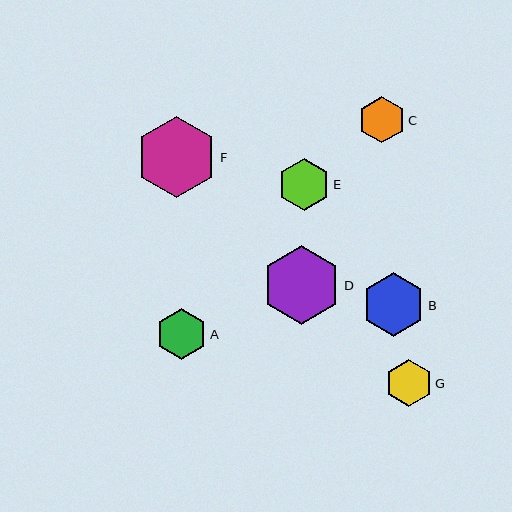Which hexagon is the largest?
Hexagon F is the largest with a size of approximately 81 pixels.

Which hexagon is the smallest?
Hexagon C is the smallest with a size of approximately 47 pixels.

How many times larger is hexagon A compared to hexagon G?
Hexagon A is approximately 1.1 times the size of hexagon G.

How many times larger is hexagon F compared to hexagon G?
Hexagon F is approximately 1.7 times the size of hexagon G.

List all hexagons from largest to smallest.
From largest to smallest: F, D, B, E, A, G, C.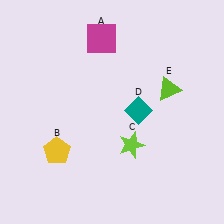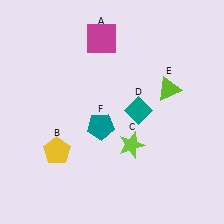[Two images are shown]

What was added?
A teal pentagon (F) was added in Image 2.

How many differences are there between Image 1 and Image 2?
There is 1 difference between the two images.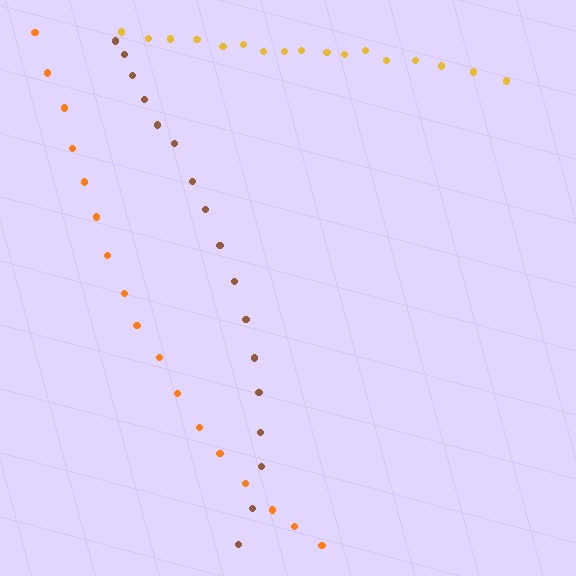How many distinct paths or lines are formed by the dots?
There are 3 distinct paths.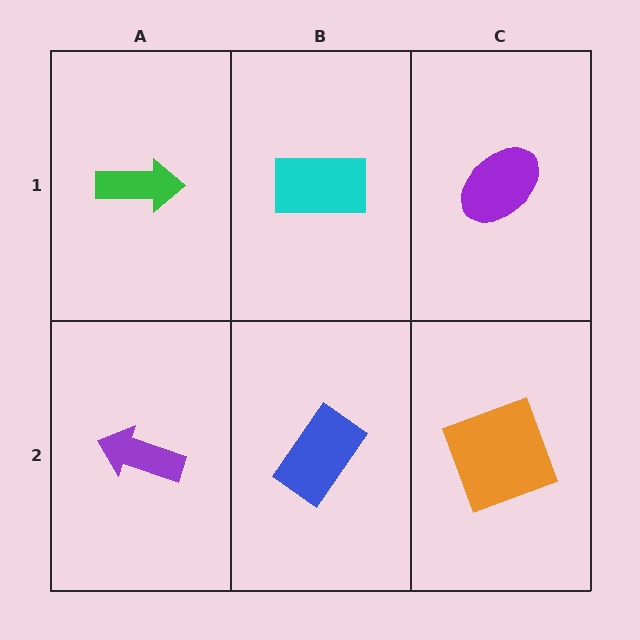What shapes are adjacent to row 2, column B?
A cyan rectangle (row 1, column B), a purple arrow (row 2, column A), an orange square (row 2, column C).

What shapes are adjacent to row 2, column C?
A purple ellipse (row 1, column C), a blue rectangle (row 2, column B).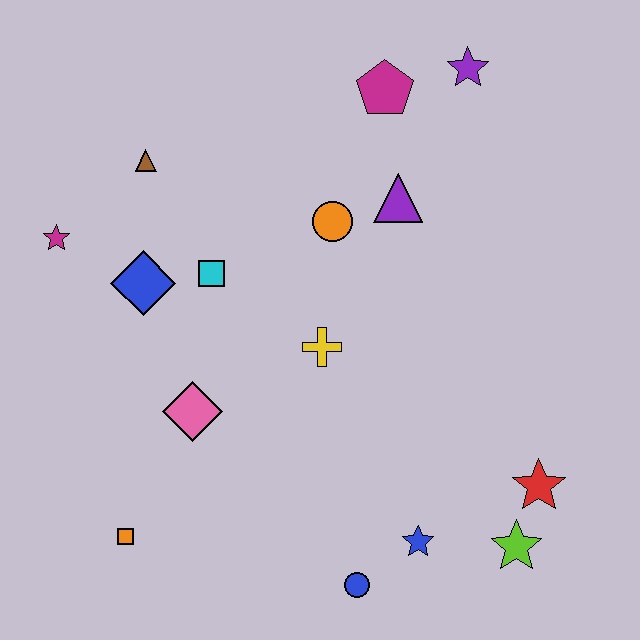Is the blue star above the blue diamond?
No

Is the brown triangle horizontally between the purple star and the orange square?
Yes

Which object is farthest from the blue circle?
The purple star is farthest from the blue circle.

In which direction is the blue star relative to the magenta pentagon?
The blue star is below the magenta pentagon.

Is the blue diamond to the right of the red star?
No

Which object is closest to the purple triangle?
The orange circle is closest to the purple triangle.